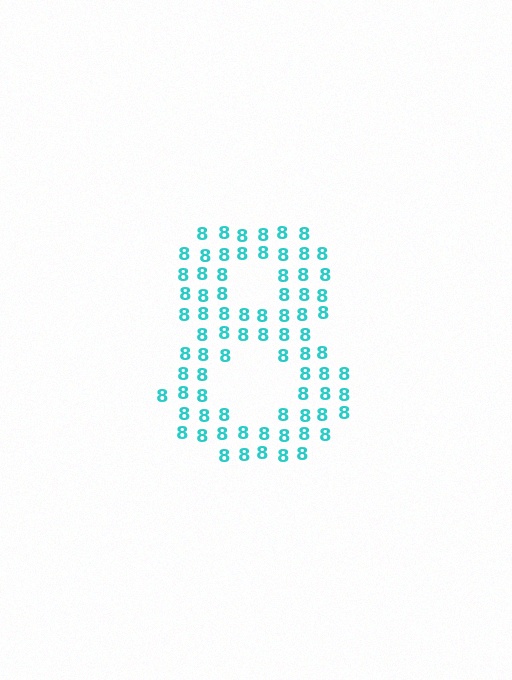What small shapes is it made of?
It is made of small digit 8's.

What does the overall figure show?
The overall figure shows the digit 8.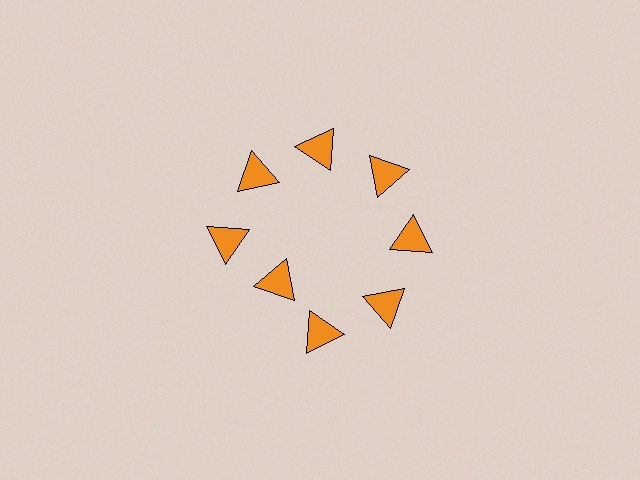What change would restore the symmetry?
The symmetry would be restored by moving it outward, back onto the ring so that all 8 triangles sit at equal angles and equal distance from the center.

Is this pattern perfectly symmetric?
No. The 8 orange triangles are arranged in a ring, but one element near the 8 o'clock position is pulled inward toward the center, breaking the 8-fold rotational symmetry.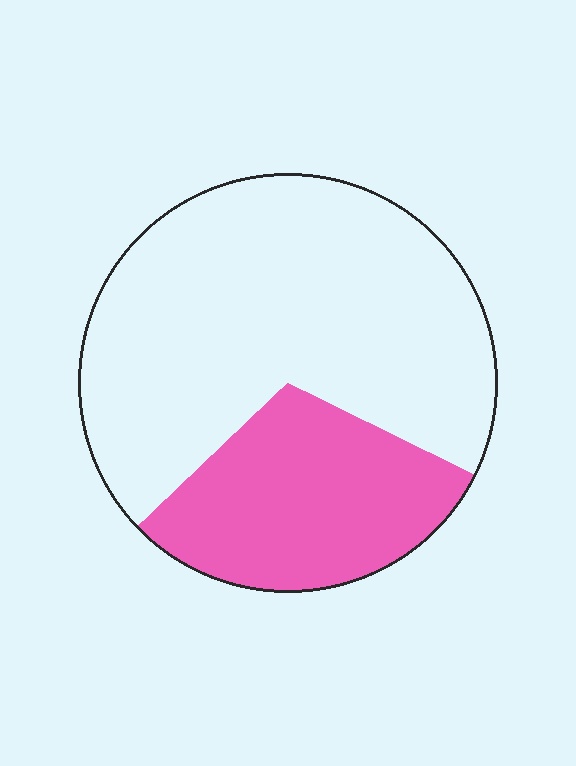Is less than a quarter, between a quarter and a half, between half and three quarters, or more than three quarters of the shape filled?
Between a quarter and a half.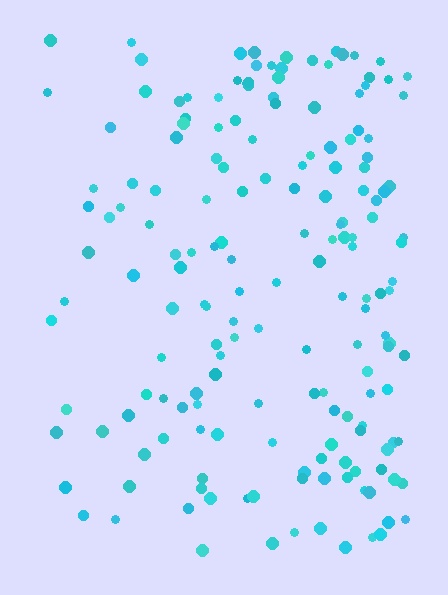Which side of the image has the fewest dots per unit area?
The left.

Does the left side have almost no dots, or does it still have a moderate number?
Still a moderate number, just noticeably fewer than the right.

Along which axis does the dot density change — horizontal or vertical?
Horizontal.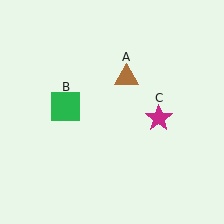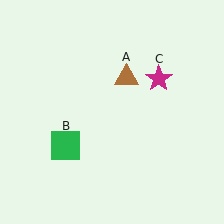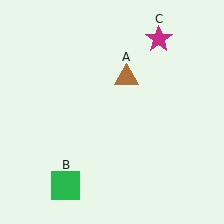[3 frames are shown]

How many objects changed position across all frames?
2 objects changed position: green square (object B), magenta star (object C).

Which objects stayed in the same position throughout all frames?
Brown triangle (object A) remained stationary.